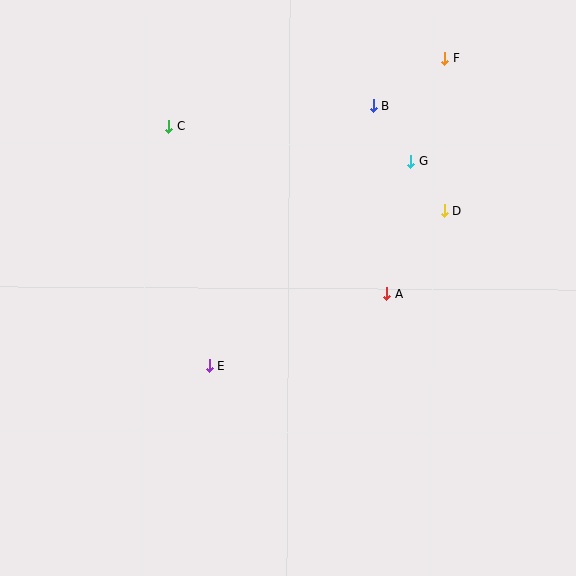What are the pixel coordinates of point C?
Point C is at (169, 127).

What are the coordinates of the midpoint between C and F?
The midpoint between C and F is at (307, 92).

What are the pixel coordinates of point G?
Point G is at (410, 161).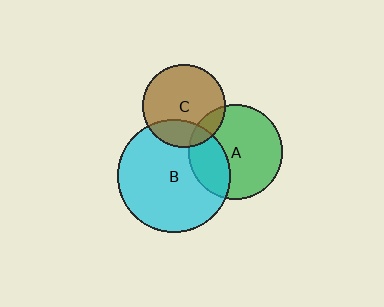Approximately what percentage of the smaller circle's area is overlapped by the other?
Approximately 15%.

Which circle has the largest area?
Circle B (cyan).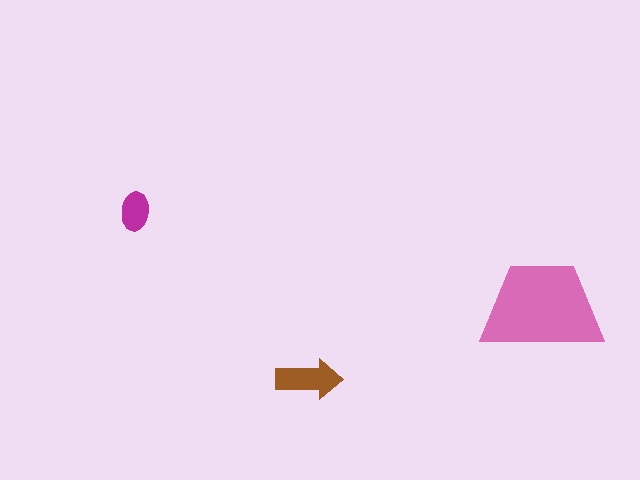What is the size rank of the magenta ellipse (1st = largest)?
3rd.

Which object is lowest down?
The brown arrow is bottommost.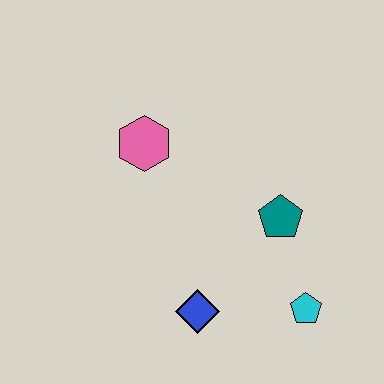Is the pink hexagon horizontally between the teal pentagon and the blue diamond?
No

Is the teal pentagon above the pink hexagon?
No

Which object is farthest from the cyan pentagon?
The pink hexagon is farthest from the cyan pentagon.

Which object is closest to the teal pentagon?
The cyan pentagon is closest to the teal pentagon.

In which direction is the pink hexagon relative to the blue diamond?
The pink hexagon is above the blue diamond.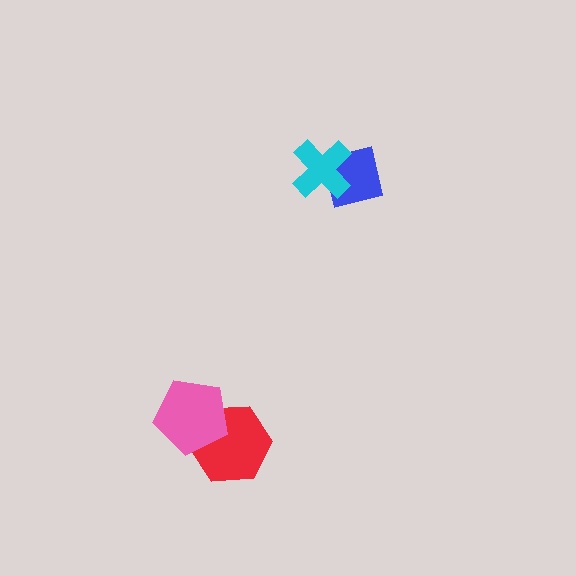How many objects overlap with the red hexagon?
1 object overlaps with the red hexagon.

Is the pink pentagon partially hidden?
No, no other shape covers it.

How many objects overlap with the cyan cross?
1 object overlaps with the cyan cross.